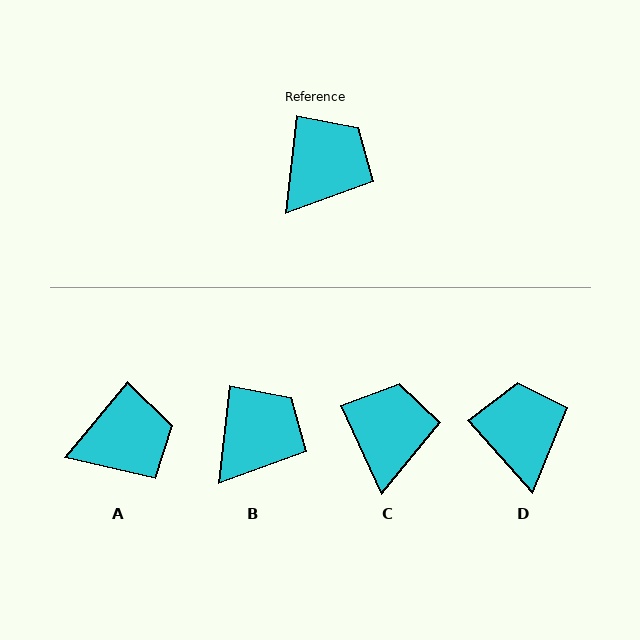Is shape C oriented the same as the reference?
No, it is off by about 31 degrees.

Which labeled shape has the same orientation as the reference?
B.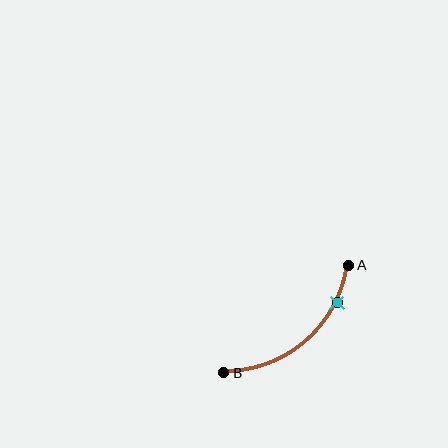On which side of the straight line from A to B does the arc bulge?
The arc bulges below and to the right of the straight line connecting A and B.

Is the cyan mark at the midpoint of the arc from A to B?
No. The cyan mark lies on the arc but is closer to endpoint A. The arc midpoint would be at the point on the curve equidistant along the arc from both A and B.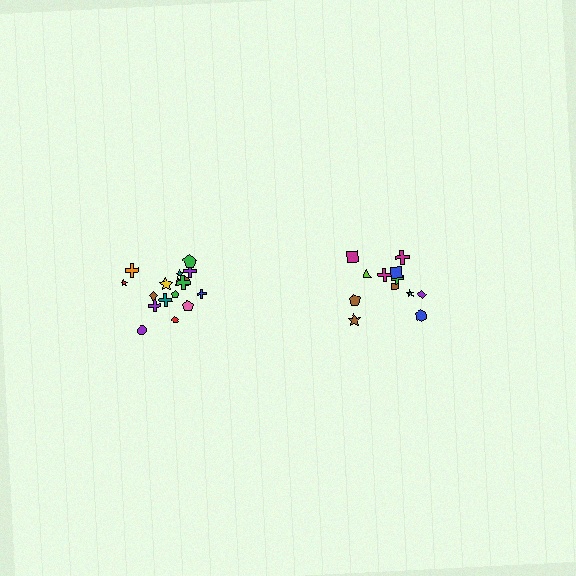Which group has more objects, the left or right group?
The left group.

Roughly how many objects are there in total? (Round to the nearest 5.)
Roughly 30 objects in total.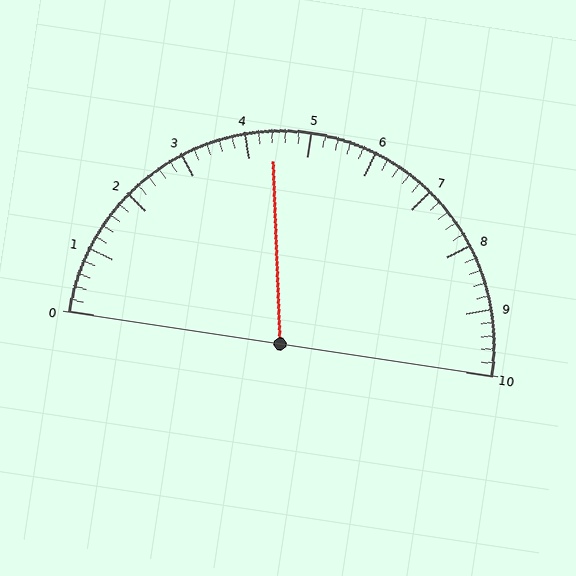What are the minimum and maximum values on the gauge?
The gauge ranges from 0 to 10.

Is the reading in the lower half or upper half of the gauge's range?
The reading is in the lower half of the range (0 to 10).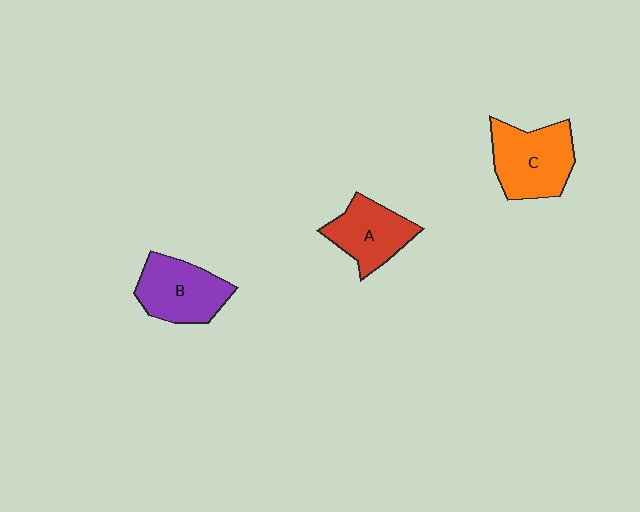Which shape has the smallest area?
Shape A (red).